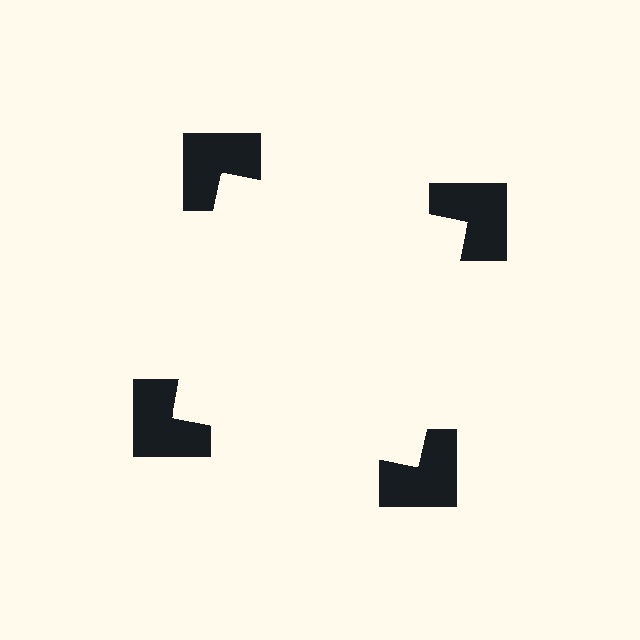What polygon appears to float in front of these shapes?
An illusory square — its edges are inferred from the aligned wedge cuts in the notched squares, not physically drawn.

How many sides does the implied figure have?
4 sides.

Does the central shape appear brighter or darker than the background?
It typically appears slightly brighter than the background, even though no actual brightness change is drawn.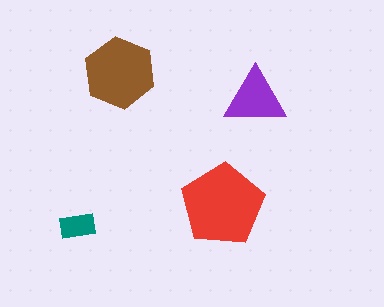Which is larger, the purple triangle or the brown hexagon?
The brown hexagon.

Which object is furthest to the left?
The teal rectangle is leftmost.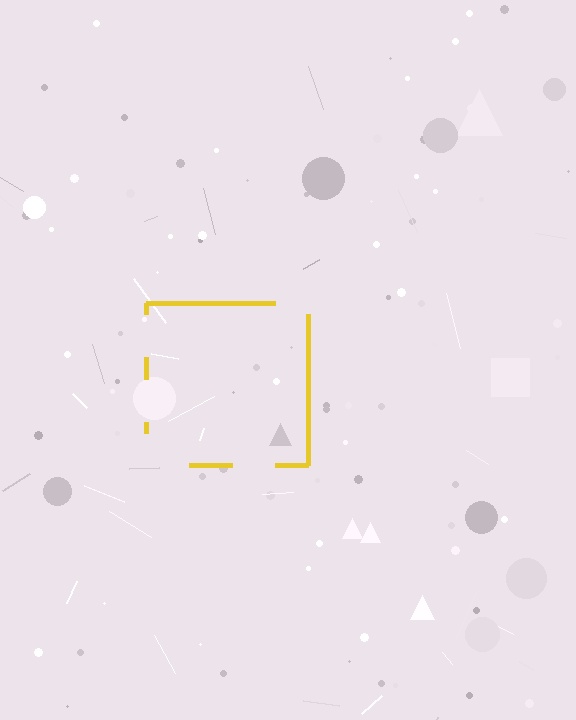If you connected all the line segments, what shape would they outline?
They would outline a square.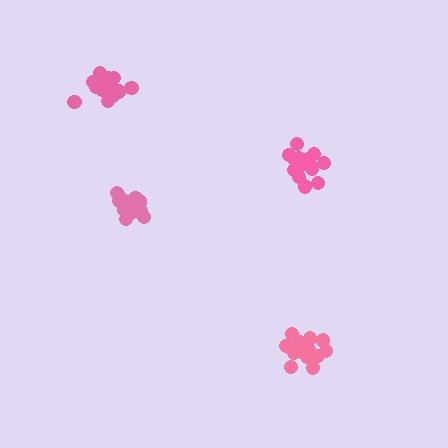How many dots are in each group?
Group 1: 17 dots, Group 2: 16 dots, Group 3: 16 dots, Group 4: 17 dots (66 total).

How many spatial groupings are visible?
There are 4 spatial groupings.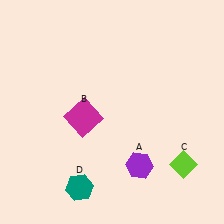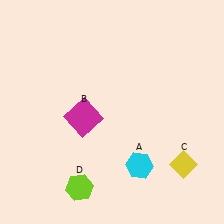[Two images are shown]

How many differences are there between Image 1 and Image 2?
There are 3 differences between the two images.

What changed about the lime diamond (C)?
In Image 1, C is lime. In Image 2, it changed to yellow.